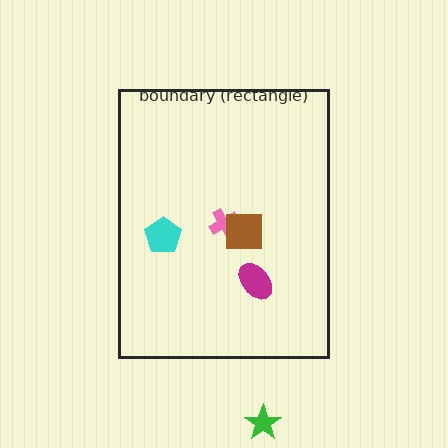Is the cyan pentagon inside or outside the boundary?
Inside.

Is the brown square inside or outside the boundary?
Inside.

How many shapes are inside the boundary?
4 inside, 1 outside.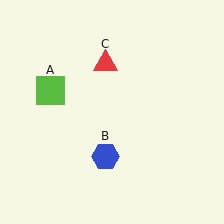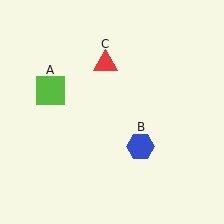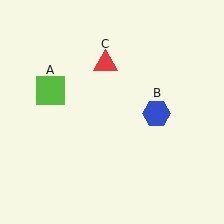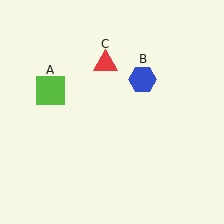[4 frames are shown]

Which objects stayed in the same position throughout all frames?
Lime square (object A) and red triangle (object C) remained stationary.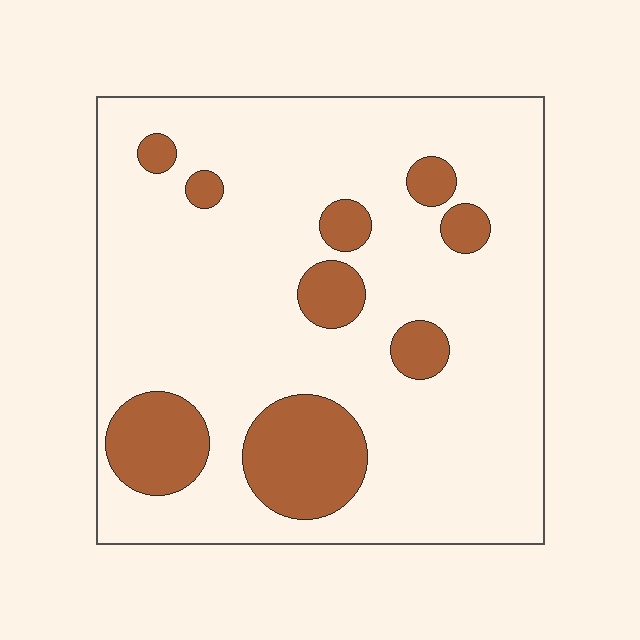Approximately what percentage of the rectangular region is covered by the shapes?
Approximately 20%.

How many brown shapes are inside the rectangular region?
9.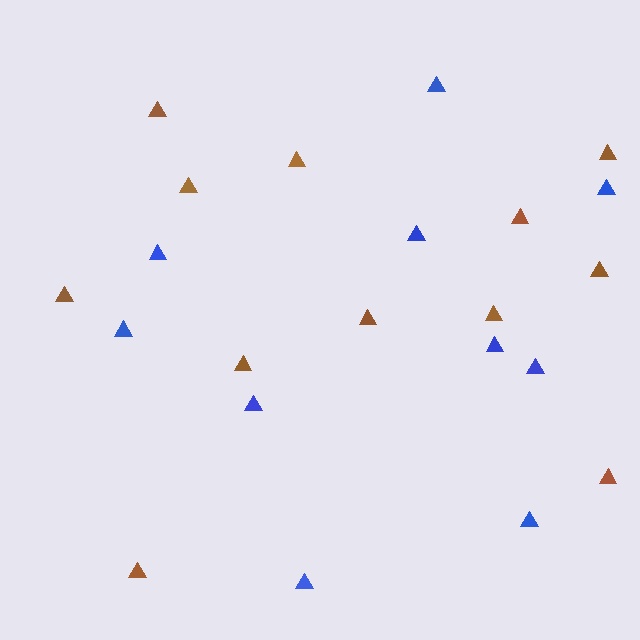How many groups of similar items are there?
There are 2 groups: one group of blue triangles (10) and one group of brown triangles (12).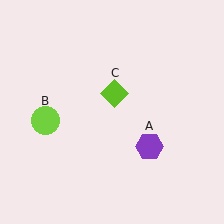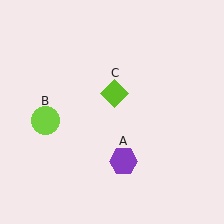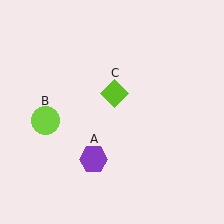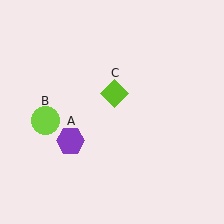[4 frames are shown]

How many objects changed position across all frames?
1 object changed position: purple hexagon (object A).